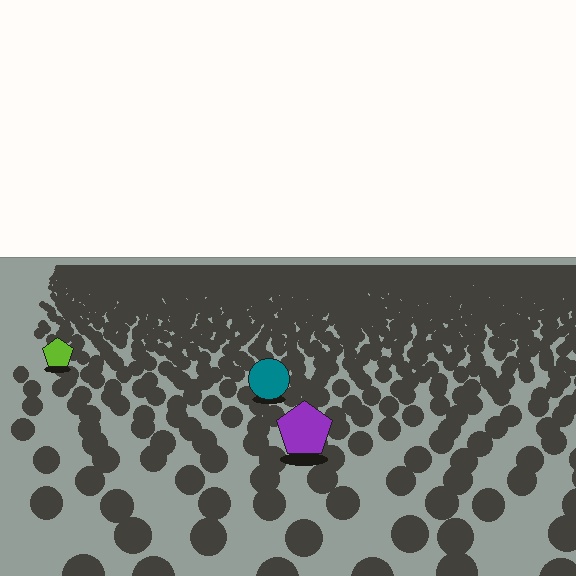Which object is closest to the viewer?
The purple pentagon is closest. The texture marks near it are larger and more spread out.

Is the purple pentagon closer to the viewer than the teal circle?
Yes. The purple pentagon is closer — you can tell from the texture gradient: the ground texture is coarser near it.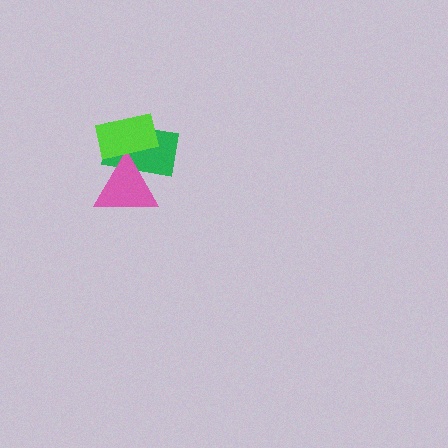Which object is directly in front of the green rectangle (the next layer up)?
The pink triangle is directly in front of the green rectangle.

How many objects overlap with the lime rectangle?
2 objects overlap with the lime rectangle.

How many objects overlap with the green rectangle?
2 objects overlap with the green rectangle.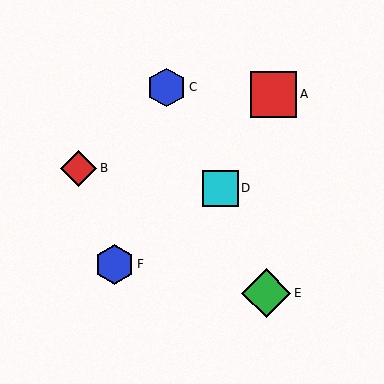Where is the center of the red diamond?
The center of the red diamond is at (79, 168).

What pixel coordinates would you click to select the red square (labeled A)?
Click at (273, 94) to select the red square A.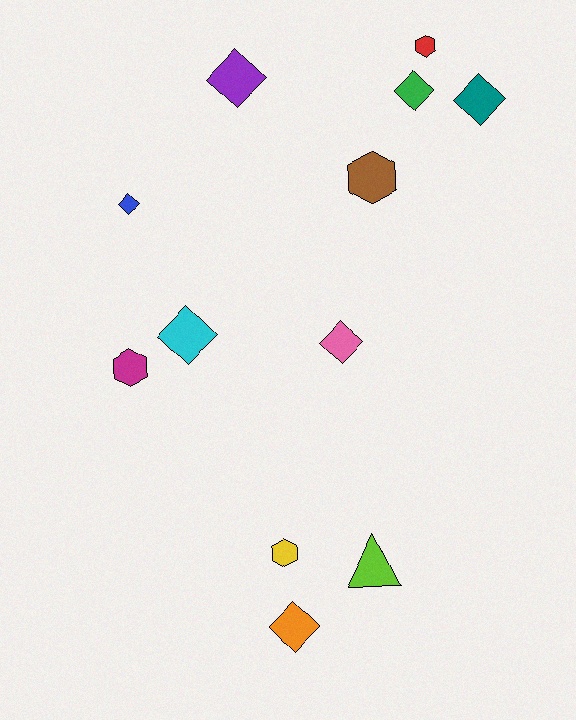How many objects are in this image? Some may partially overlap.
There are 12 objects.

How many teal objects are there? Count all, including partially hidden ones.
There is 1 teal object.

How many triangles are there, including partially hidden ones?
There is 1 triangle.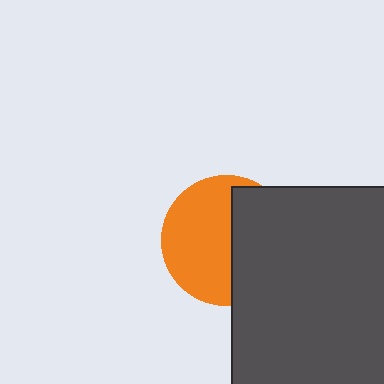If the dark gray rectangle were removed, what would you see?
You would see the complete orange circle.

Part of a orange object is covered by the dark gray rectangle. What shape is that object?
It is a circle.